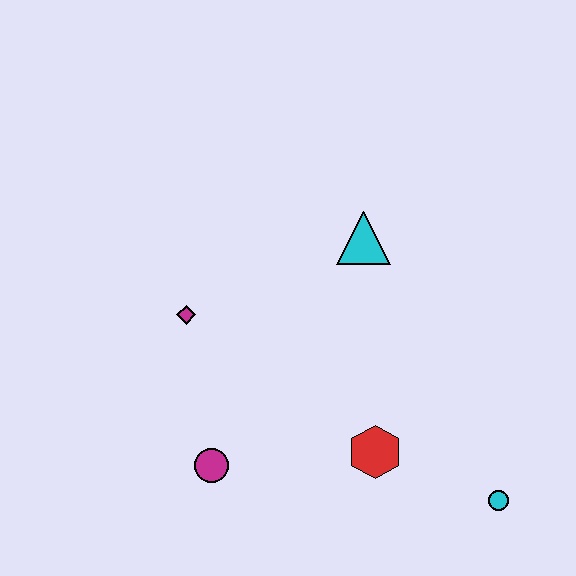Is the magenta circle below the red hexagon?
Yes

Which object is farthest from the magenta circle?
The cyan circle is farthest from the magenta circle.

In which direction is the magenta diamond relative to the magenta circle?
The magenta diamond is above the magenta circle.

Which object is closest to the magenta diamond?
The magenta circle is closest to the magenta diamond.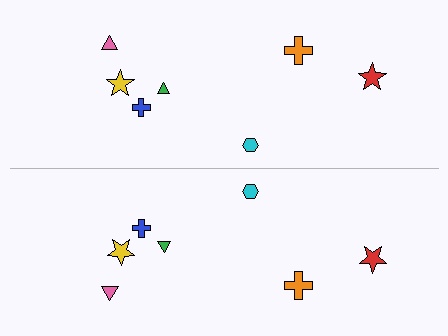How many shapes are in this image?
There are 14 shapes in this image.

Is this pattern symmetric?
Yes, this pattern has bilateral (reflection) symmetry.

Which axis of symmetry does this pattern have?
The pattern has a horizontal axis of symmetry running through the center of the image.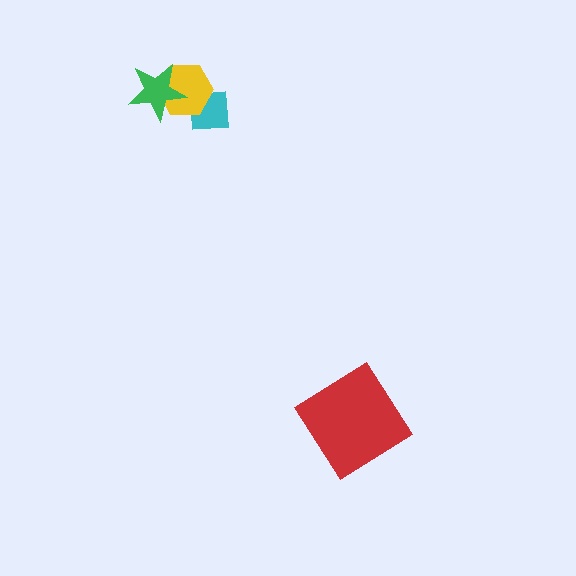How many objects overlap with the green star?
1 object overlaps with the green star.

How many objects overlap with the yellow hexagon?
2 objects overlap with the yellow hexagon.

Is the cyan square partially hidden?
Yes, it is partially covered by another shape.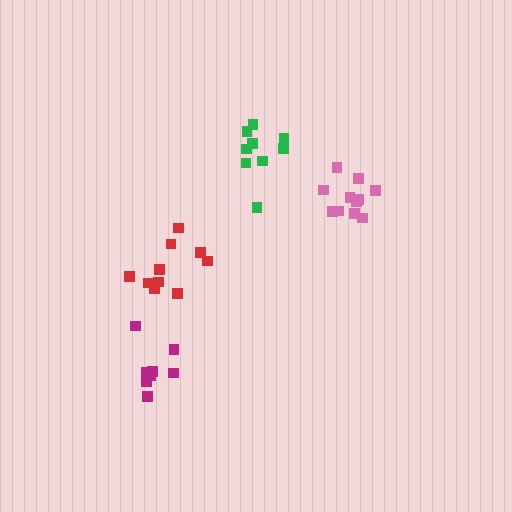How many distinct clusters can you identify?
There are 4 distinct clusters.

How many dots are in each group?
Group 1: 10 dots, Group 2: 11 dots, Group 3: 9 dots, Group 4: 8 dots (38 total).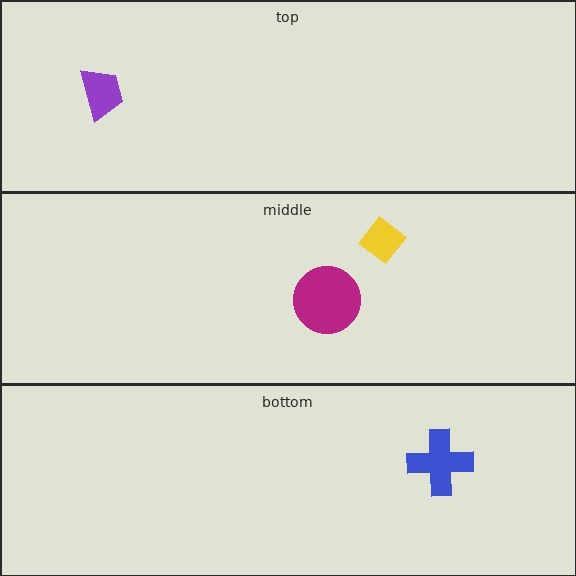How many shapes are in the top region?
1.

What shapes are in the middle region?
The yellow diamond, the magenta circle.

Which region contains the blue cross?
The bottom region.